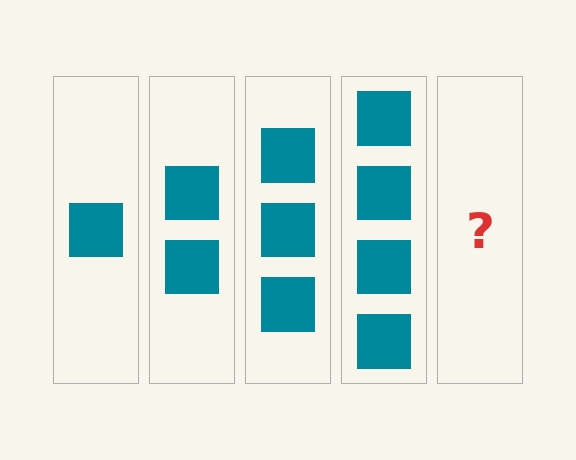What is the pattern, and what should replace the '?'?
The pattern is that each step adds one more square. The '?' should be 5 squares.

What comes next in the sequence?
The next element should be 5 squares.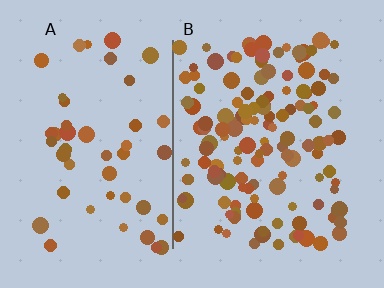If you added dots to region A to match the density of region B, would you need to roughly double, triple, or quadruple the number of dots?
Approximately triple.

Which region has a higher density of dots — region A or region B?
B (the right).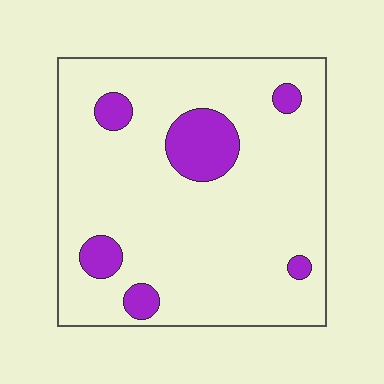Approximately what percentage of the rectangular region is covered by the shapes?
Approximately 15%.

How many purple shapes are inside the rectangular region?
6.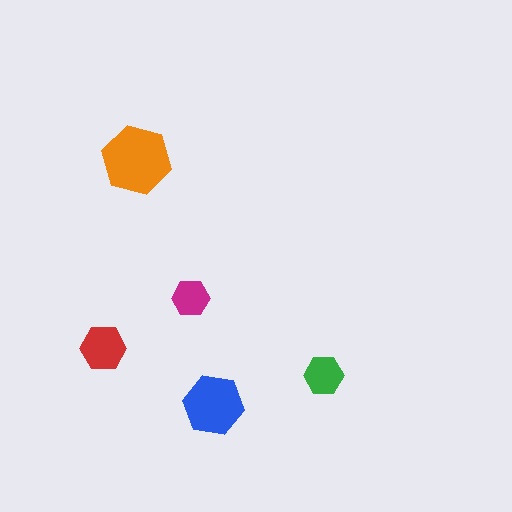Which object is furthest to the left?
The red hexagon is leftmost.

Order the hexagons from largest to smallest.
the orange one, the blue one, the red one, the green one, the magenta one.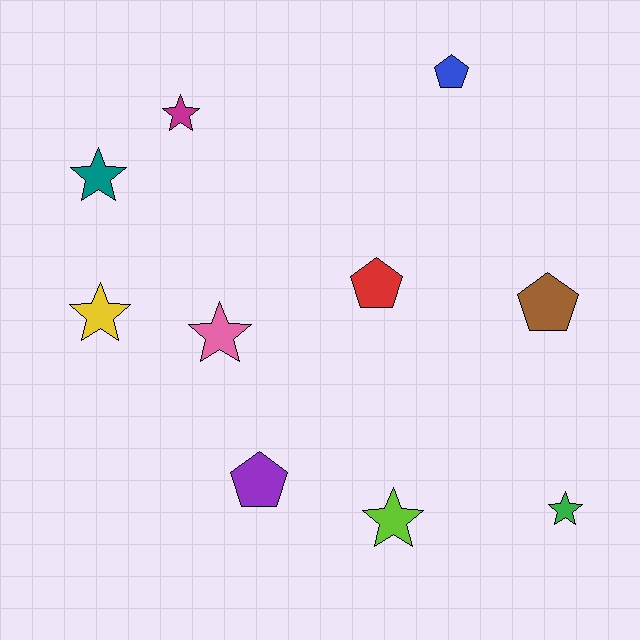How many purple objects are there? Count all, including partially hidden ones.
There is 1 purple object.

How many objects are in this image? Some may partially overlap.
There are 10 objects.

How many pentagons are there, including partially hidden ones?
There are 4 pentagons.